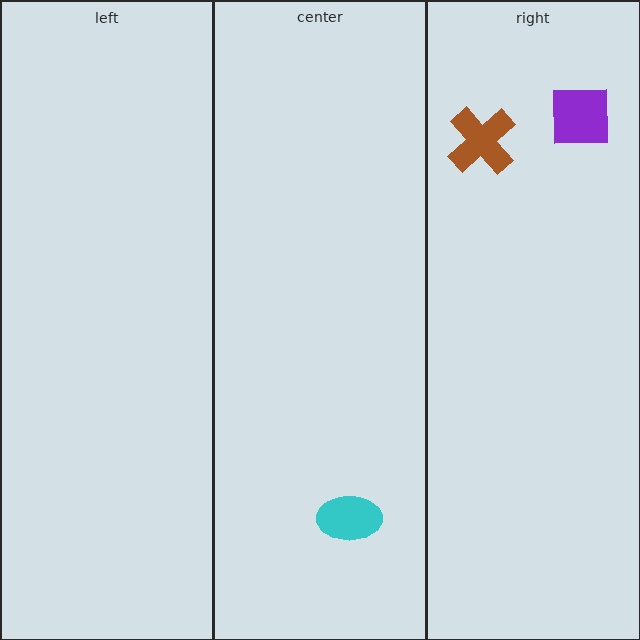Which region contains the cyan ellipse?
The center region.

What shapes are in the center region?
The cyan ellipse.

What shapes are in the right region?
The purple square, the brown cross.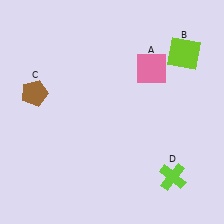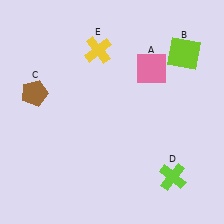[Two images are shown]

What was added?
A yellow cross (E) was added in Image 2.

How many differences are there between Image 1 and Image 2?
There is 1 difference between the two images.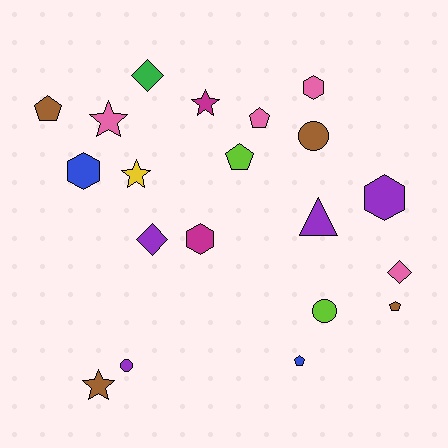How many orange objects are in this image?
There are no orange objects.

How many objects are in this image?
There are 20 objects.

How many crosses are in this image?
There are no crosses.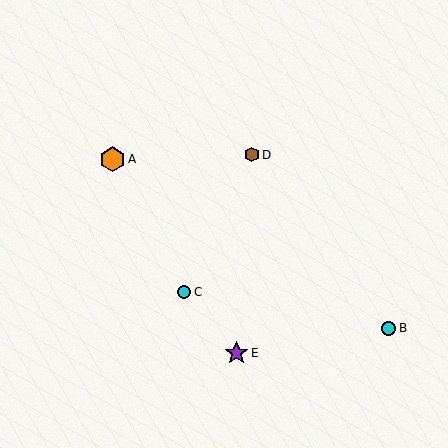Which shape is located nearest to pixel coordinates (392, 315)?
The cyan circle (labeled B) at (389, 328) is nearest to that location.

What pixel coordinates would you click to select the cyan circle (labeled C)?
Click at (184, 292) to select the cyan circle C.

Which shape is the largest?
The orange hexagon (labeled A) is the largest.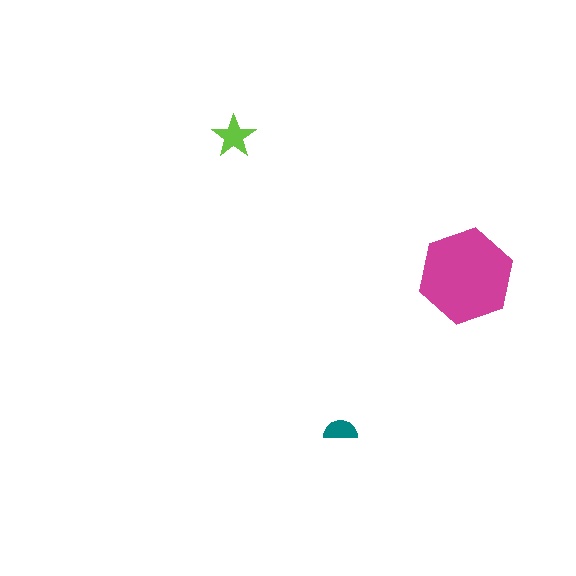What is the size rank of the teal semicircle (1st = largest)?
3rd.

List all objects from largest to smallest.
The magenta hexagon, the lime star, the teal semicircle.